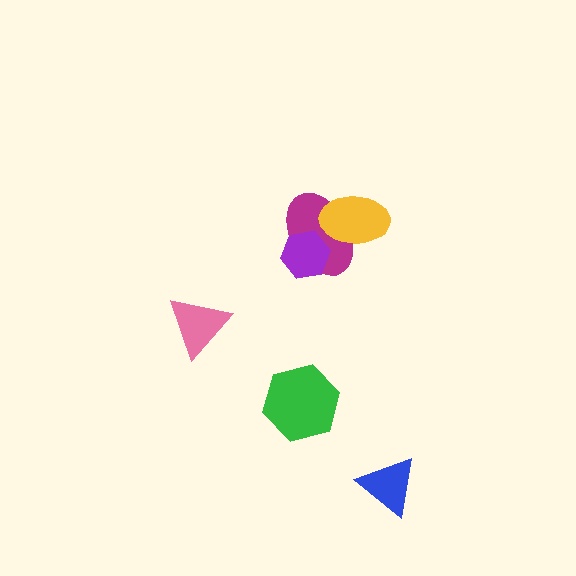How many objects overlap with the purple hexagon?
1 object overlaps with the purple hexagon.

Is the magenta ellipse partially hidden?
Yes, it is partially covered by another shape.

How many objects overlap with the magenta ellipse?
2 objects overlap with the magenta ellipse.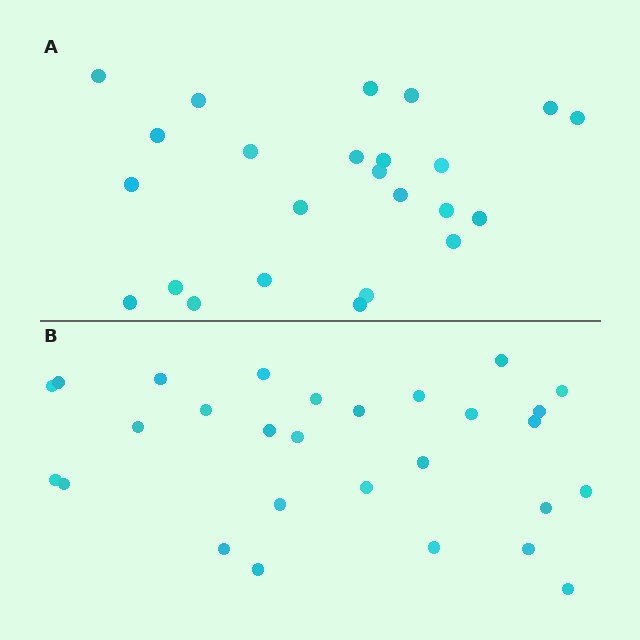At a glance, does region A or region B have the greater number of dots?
Region B (the bottom region) has more dots.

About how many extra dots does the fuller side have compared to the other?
Region B has about 4 more dots than region A.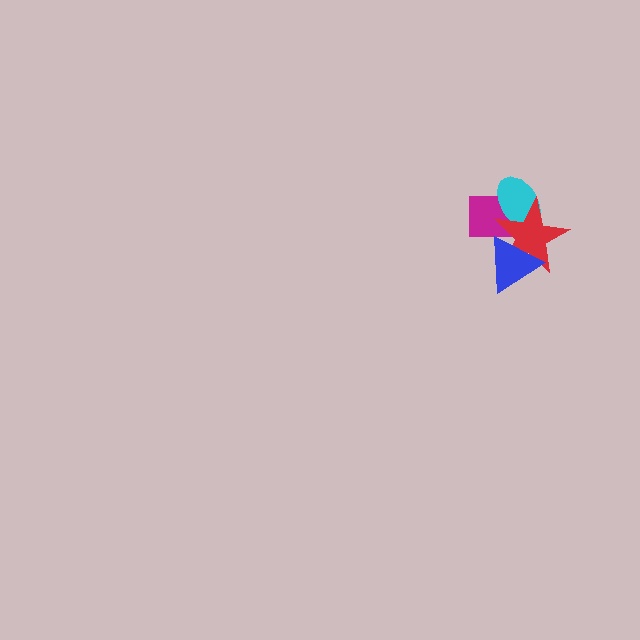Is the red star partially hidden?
Yes, it is partially covered by another shape.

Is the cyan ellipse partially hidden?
Yes, it is partially covered by another shape.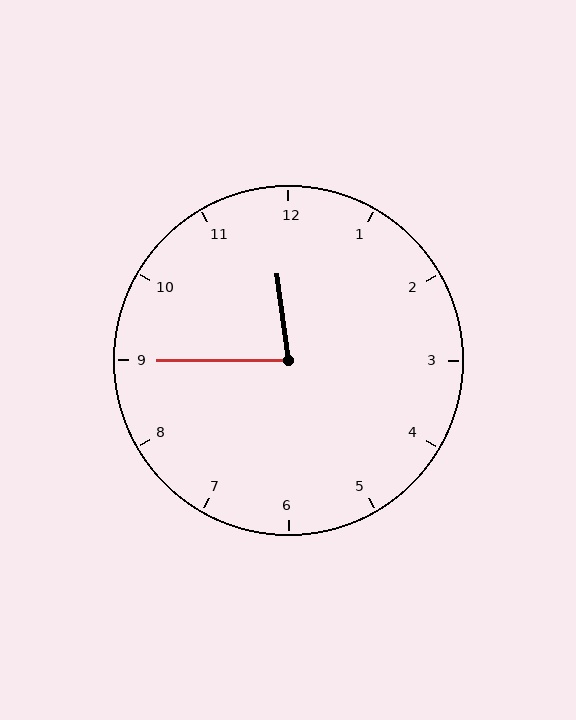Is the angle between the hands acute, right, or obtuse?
It is acute.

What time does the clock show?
11:45.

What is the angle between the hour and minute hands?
Approximately 82 degrees.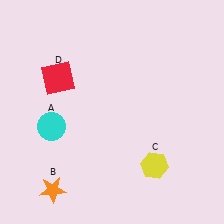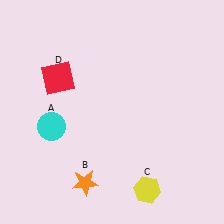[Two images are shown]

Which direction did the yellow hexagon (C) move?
The yellow hexagon (C) moved down.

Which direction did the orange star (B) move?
The orange star (B) moved right.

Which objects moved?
The objects that moved are: the orange star (B), the yellow hexagon (C).